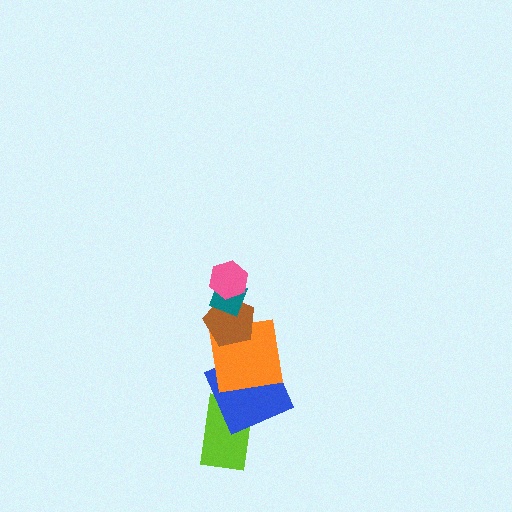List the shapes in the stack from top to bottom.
From top to bottom: the pink hexagon, the teal diamond, the brown pentagon, the orange square, the blue square, the lime rectangle.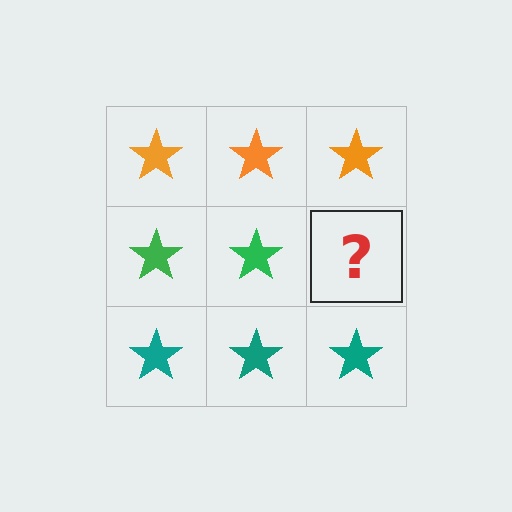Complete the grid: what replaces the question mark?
The question mark should be replaced with a green star.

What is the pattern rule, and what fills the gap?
The rule is that each row has a consistent color. The gap should be filled with a green star.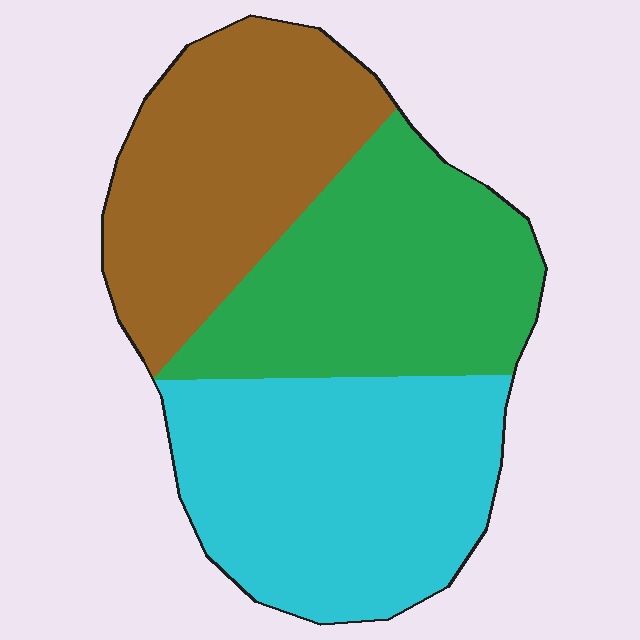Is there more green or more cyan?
Cyan.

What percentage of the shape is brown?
Brown covers 31% of the shape.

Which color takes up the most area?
Cyan, at roughly 35%.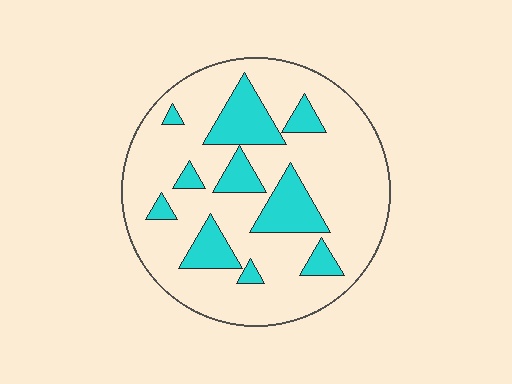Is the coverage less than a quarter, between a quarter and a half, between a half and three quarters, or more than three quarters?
Less than a quarter.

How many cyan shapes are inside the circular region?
10.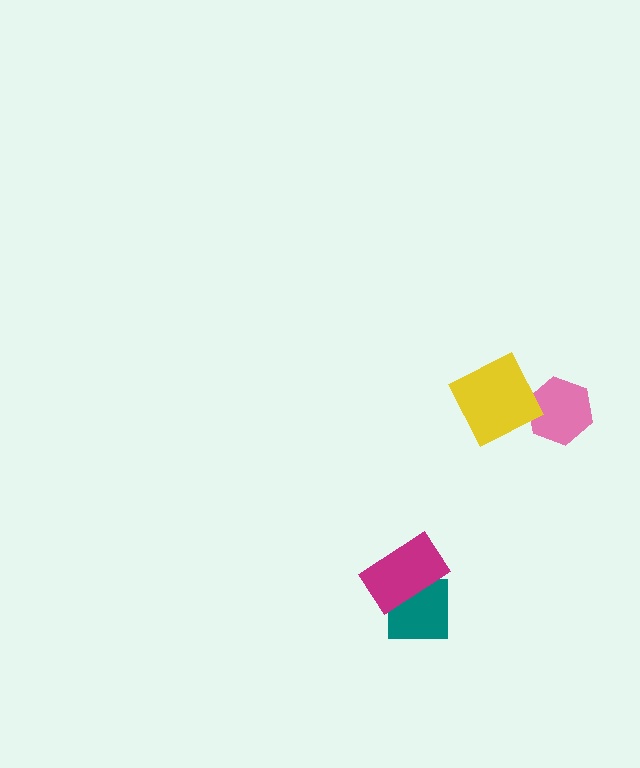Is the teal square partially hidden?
Yes, it is partially covered by another shape.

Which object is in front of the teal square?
The magenta rectangle is in front of the teal square.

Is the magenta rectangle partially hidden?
No, no other shape covers it.